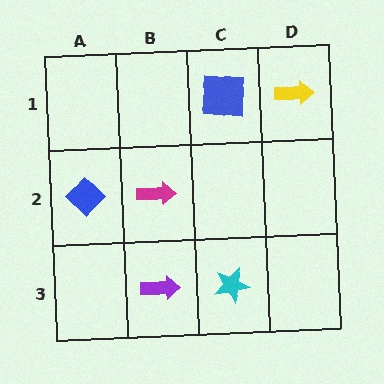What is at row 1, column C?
A blue square.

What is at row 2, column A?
A blue diamond.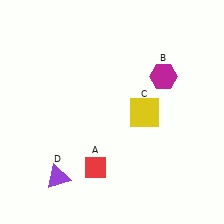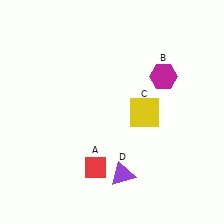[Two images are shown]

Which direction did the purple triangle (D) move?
The purple triangle (D) moved right.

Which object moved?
The purple triangle (D) moved right.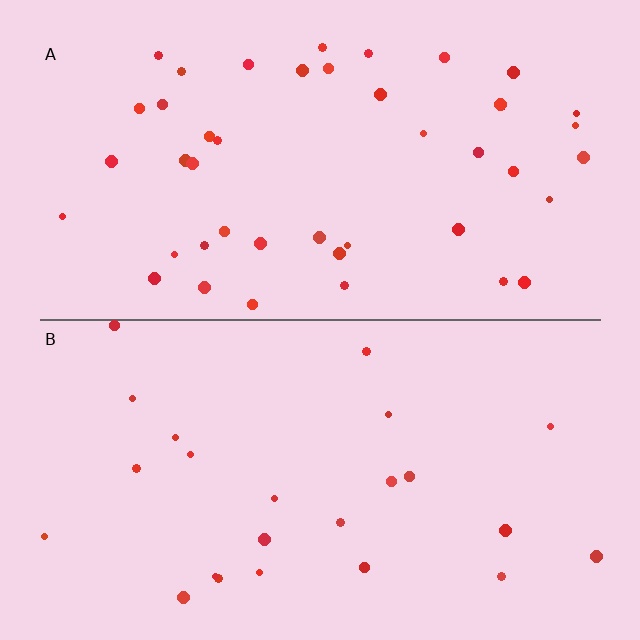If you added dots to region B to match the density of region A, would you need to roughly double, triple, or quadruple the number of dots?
Approximately double.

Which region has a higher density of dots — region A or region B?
A (the top).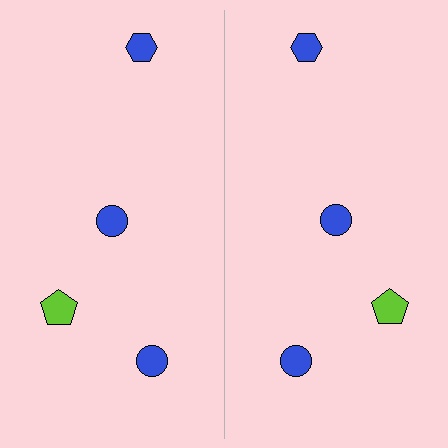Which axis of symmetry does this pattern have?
The pattern has a vertical axis of symmetry running through the center of the image.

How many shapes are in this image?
There are 8 shapes in this image.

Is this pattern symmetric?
Yes, this pattern has bilateral (reflection) symmetry.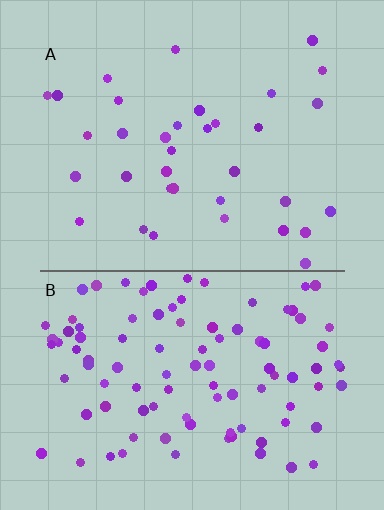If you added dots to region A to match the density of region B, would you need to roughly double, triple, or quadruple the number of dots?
Approximately triple.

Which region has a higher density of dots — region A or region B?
B (the bottom).